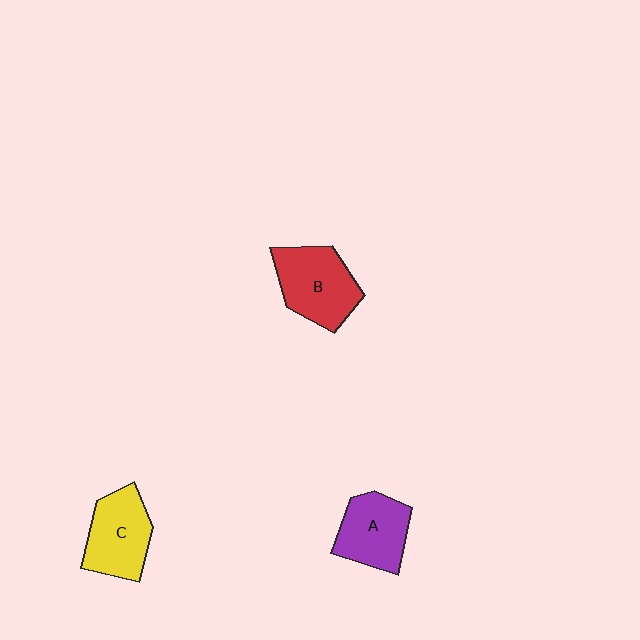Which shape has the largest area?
Shape B (red).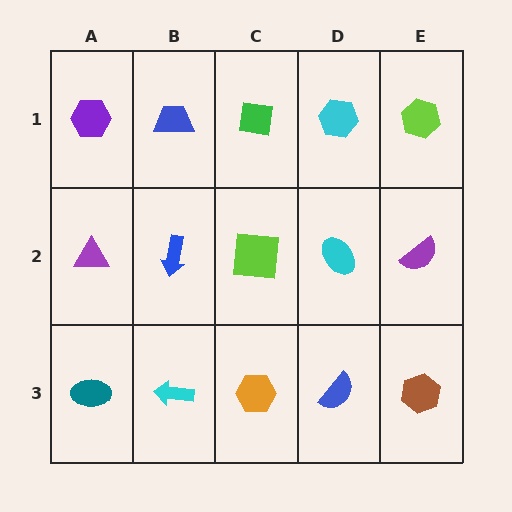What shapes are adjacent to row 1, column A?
A purple triangle (row 2, column A), a blue trapezoid (row 1, column B).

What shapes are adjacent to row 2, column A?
A purple hexagon (row 1, column A), a teal ellipse (row 3, column A), a blue arrow (row 2, column B).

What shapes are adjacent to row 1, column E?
A purple semicircle (row 2, column E), a cyan hexagon (row 1, column D).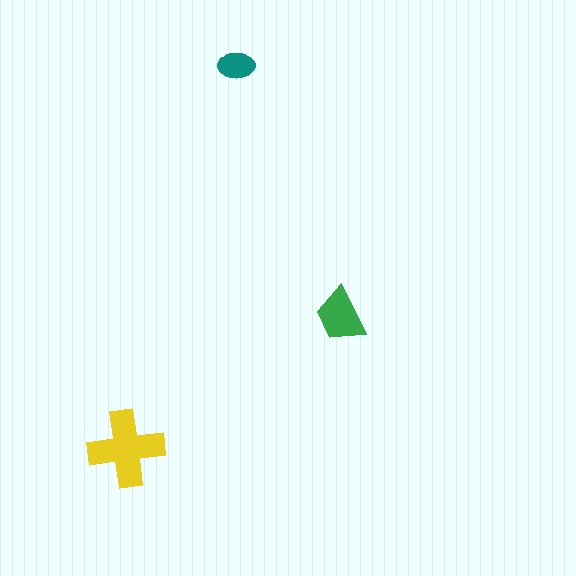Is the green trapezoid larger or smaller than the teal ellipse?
Larger.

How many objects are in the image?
There are 3 objects in the image.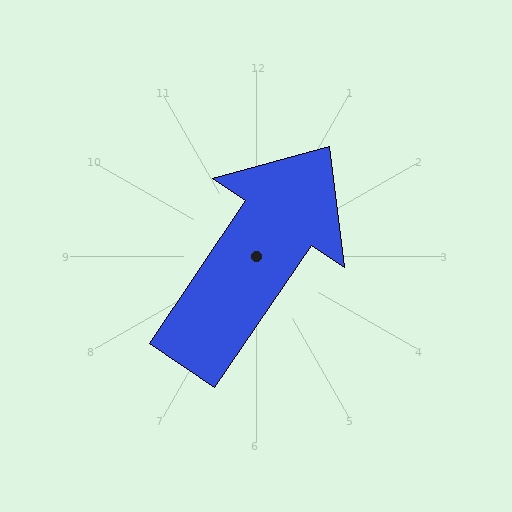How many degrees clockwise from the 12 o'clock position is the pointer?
Approximately 34 degrees.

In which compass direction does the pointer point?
Northeast.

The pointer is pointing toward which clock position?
Roughly 1 o'clock.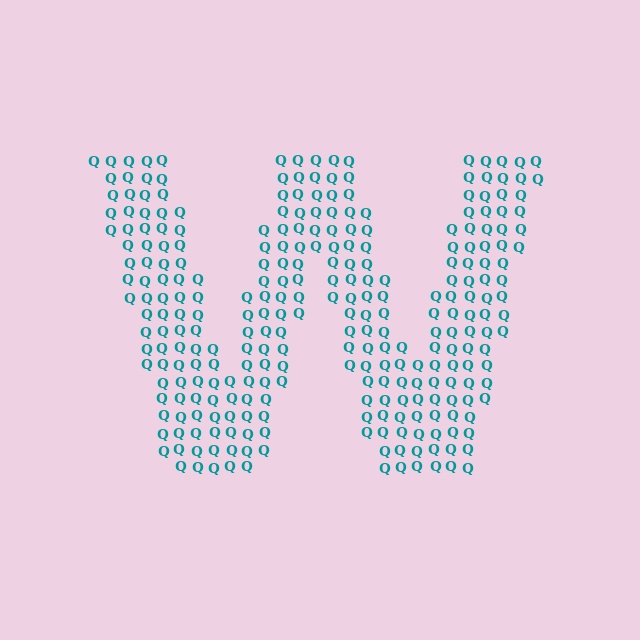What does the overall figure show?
The overall figure shows the letter W.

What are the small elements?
The small elements are letter Q's.